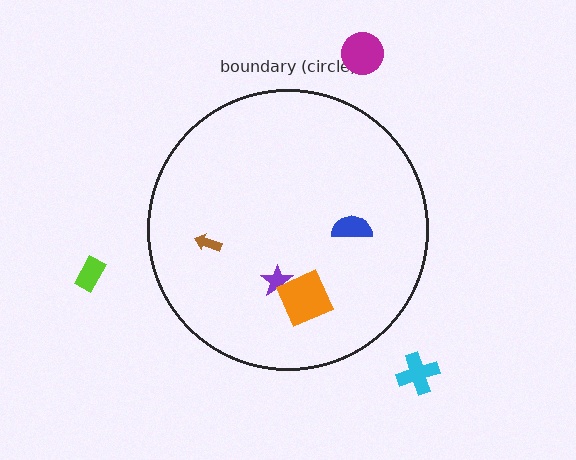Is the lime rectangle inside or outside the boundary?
Outside.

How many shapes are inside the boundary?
4 inside, 3 outside.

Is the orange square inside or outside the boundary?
Inside.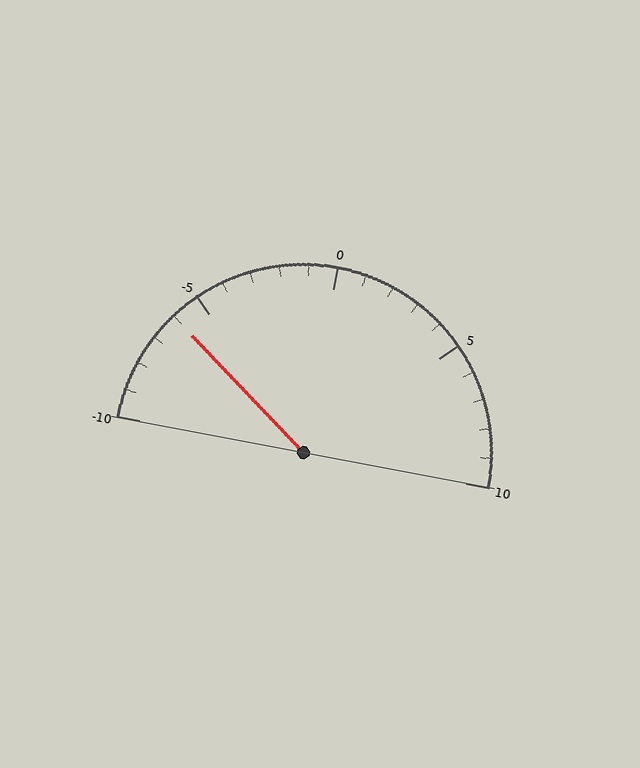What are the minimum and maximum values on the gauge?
The gauge ranges from -10 to 10.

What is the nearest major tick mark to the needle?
The nearest major tick mark is -5.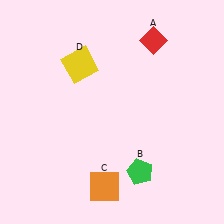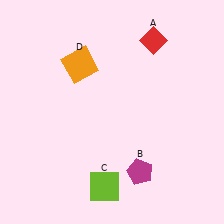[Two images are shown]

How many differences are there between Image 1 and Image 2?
There are 3 differences between the two images.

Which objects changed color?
B changed from green to magenta. C changed from orange to lime. D changed from yellow to orange.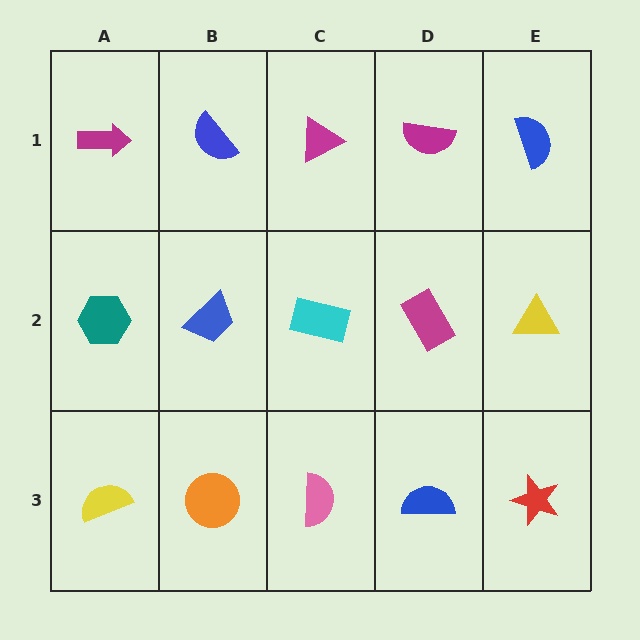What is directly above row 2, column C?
A magenta triangle.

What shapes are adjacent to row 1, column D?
A magenta rectangle (row 2, column D), a magenta triangle (row 1, column C), a blue semicircle (row 1, column E).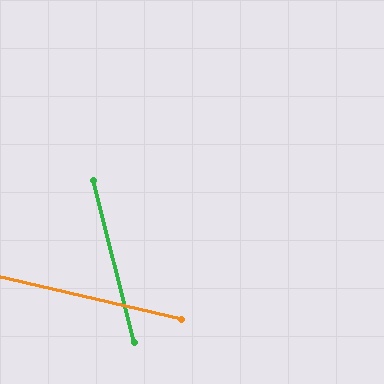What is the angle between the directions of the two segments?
Approximately 63 degrees.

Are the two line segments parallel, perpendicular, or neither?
Neither parallel nor perpendicular — they differ by about 63°.